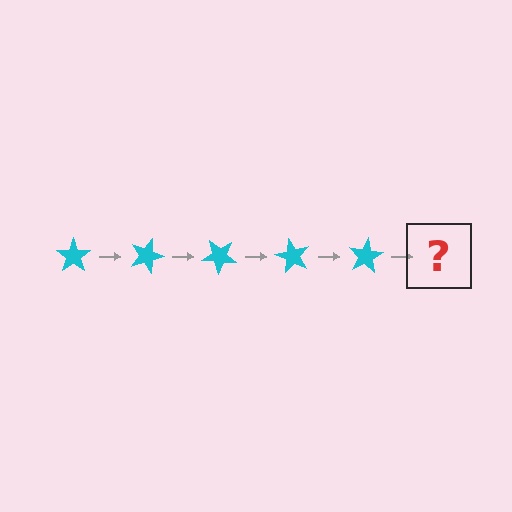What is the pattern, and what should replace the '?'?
The pattern is that the star rotates 20 degrees each step. The '?' should be a cyan star rotated 100 degrees.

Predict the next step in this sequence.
The next step is a cyan star rotated 100 degrees.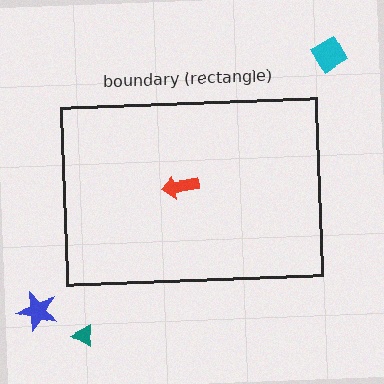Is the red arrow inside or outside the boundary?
Inside.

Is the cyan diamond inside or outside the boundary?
Outside.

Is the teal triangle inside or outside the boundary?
Outside.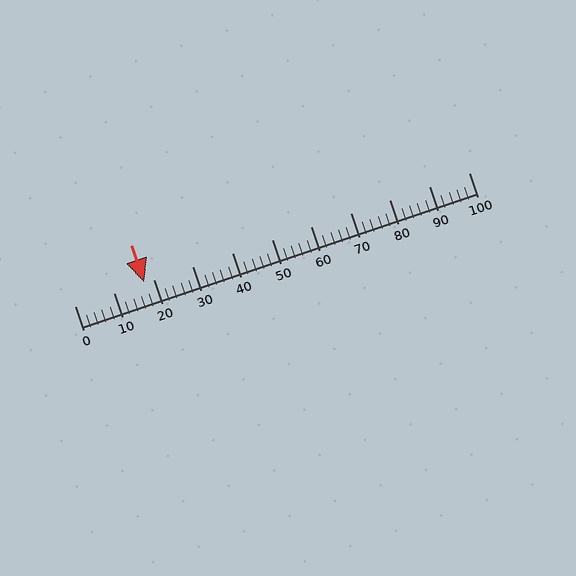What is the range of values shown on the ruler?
The ruler shows values from 0 to 100.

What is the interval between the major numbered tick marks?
The major tick marks are spaced 10 units apart.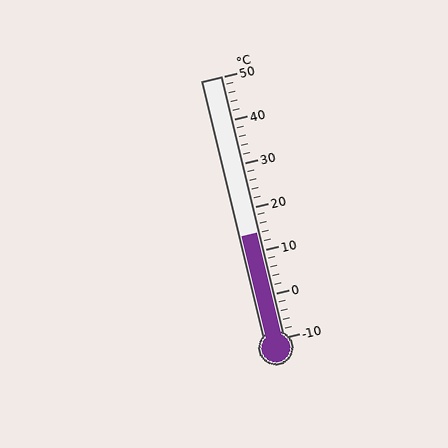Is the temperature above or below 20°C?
The temperature is below 20°C.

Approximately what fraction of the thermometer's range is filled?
The thermometer is filled to approximately 40% of its range.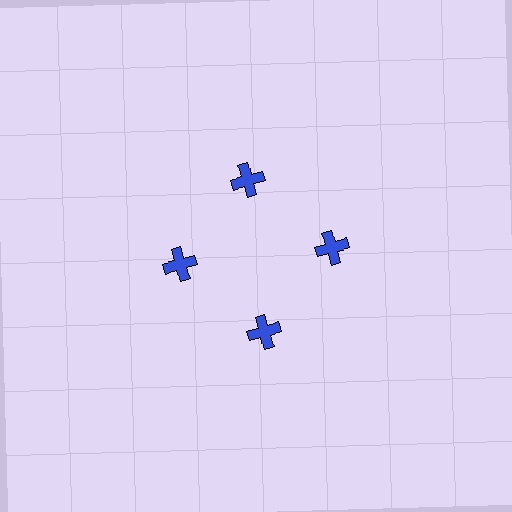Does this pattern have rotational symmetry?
Yes, this pattern has 4-fold rotational symmetry. It looks the same after rotating 90 degrees around the center.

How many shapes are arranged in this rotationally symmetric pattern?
There are 4 shapes, arranged in 4 groups of 1.